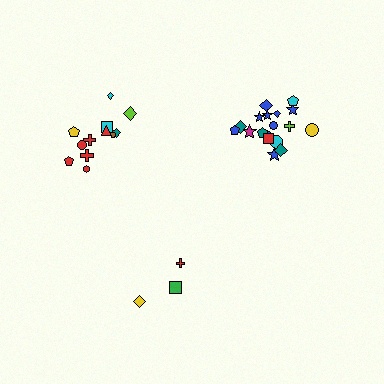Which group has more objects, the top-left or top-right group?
The top-right group.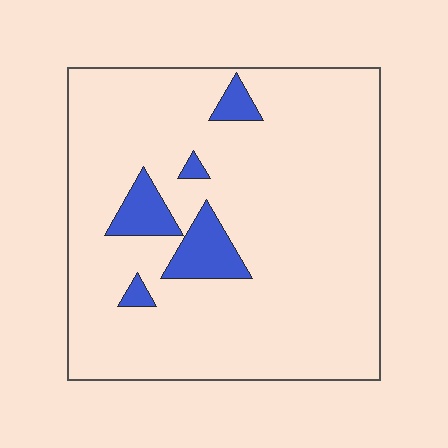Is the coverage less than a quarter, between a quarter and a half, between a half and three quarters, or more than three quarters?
Less than a quarter.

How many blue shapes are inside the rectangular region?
5.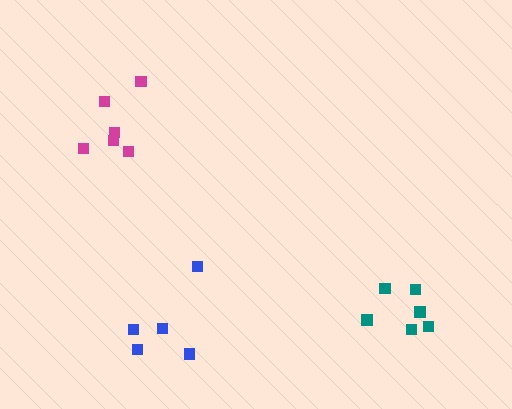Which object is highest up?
The magenta cluster is topmost.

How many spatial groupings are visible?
There are 3 spatial groupings.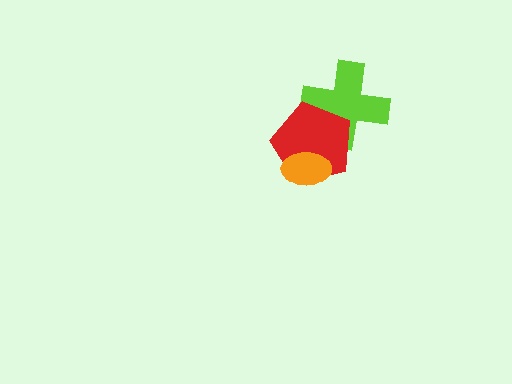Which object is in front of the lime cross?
The red pentagon is in front of the lime cross.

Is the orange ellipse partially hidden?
No, no other shape covers it.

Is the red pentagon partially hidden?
Yes, it is partially covered by another shape.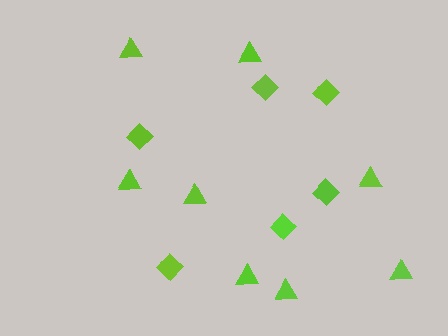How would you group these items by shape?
There are 2 groups: one group of diamonds (6) and one group of triangles (8).